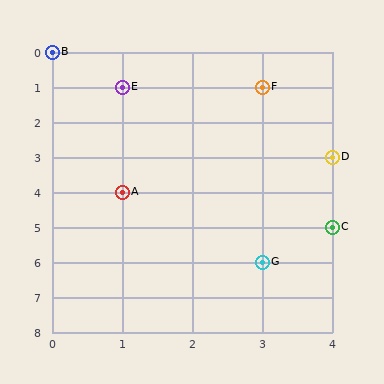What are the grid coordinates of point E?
Point E is at grid coordinates (1, 1).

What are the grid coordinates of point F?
Point F is at grid coordinates (3, 1).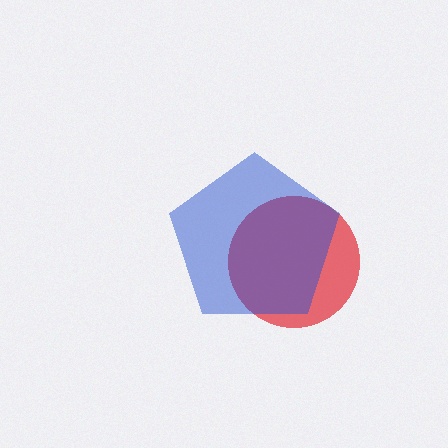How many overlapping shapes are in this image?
There are 2 overlapping shapes in the image.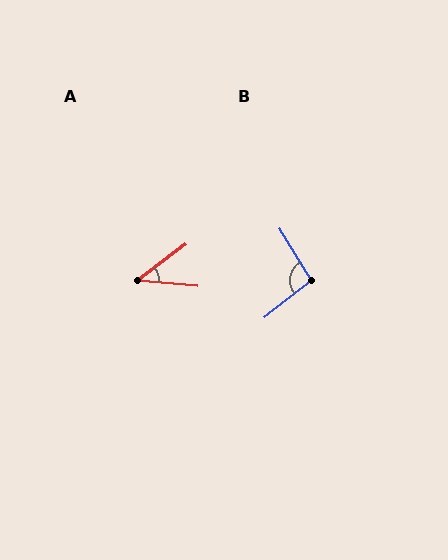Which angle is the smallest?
A, at approximately 43 degrees.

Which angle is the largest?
B, at approximately 97 degrees.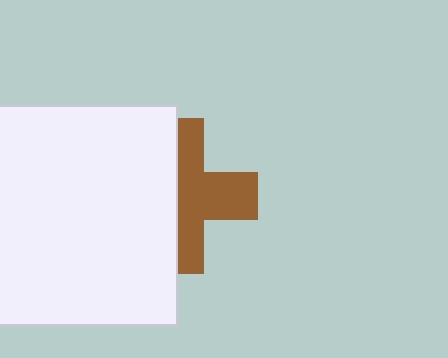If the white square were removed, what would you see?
You would see the complete brown cross.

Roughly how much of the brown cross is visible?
About half of it is visible (roughly 52%).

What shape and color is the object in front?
The object in front is a white square.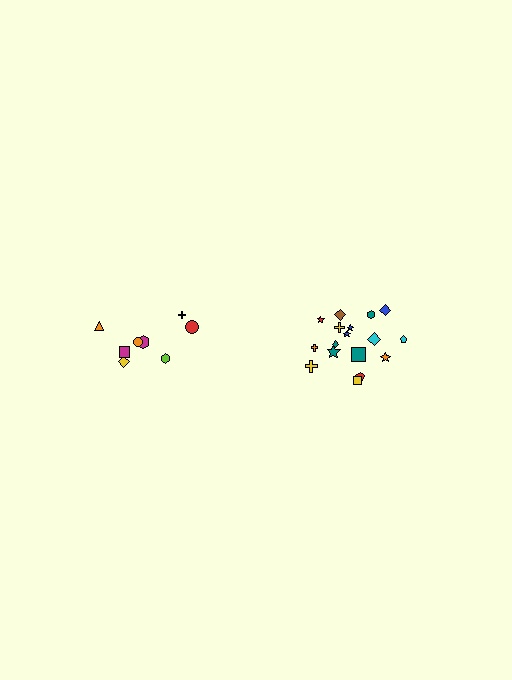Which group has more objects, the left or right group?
The right group.